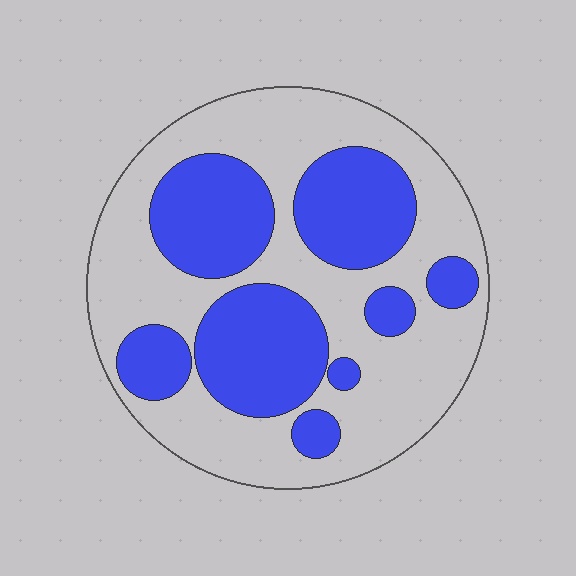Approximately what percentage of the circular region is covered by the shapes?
Approximately 40%.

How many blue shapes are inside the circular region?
8.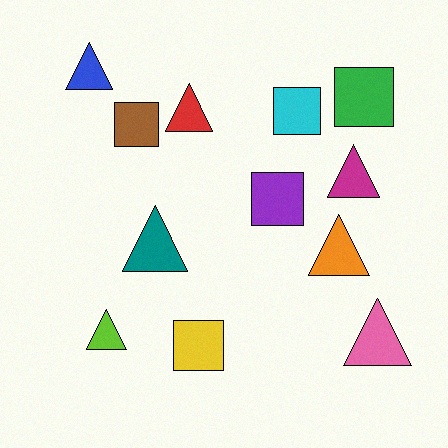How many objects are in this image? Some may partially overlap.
There are 12 objects.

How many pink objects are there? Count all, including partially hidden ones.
There is 1 pink object.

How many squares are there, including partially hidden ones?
There are 5 squares.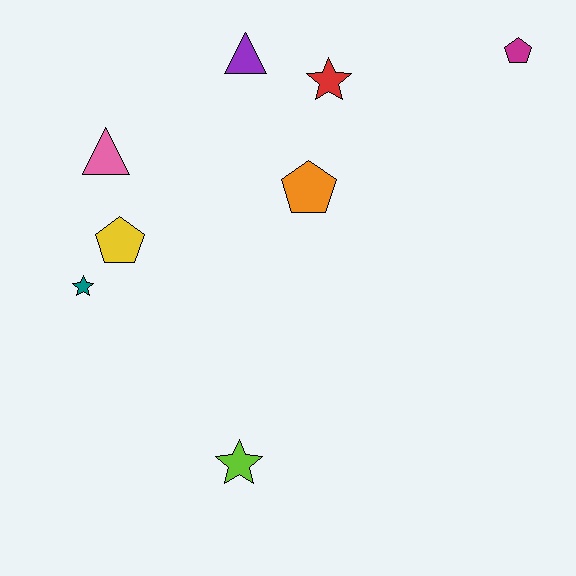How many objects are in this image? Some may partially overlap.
There are 8 objects.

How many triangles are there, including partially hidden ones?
There are 2 triangles.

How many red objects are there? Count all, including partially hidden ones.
There is 1 red object.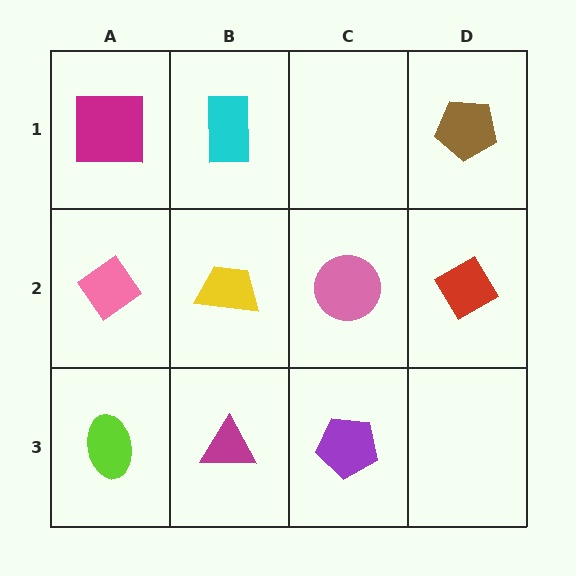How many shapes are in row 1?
3 shapes.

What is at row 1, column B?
A cyan rectangle.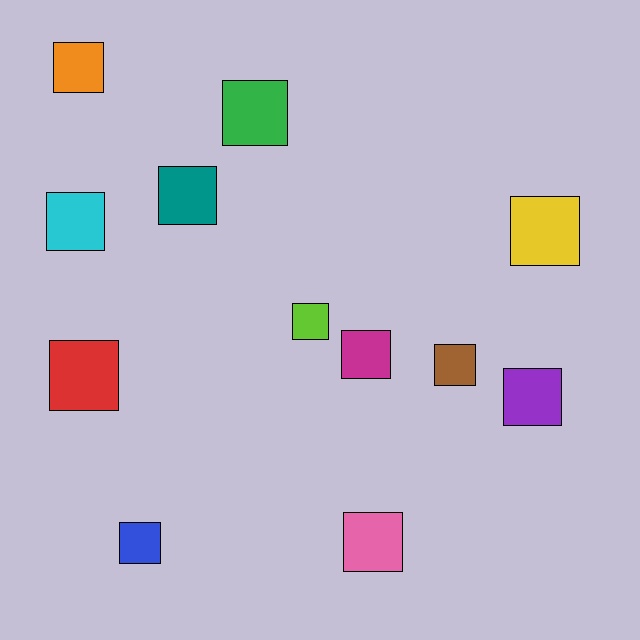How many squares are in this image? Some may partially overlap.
There are 12 squares.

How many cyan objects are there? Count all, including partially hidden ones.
There is 1 cyan object.